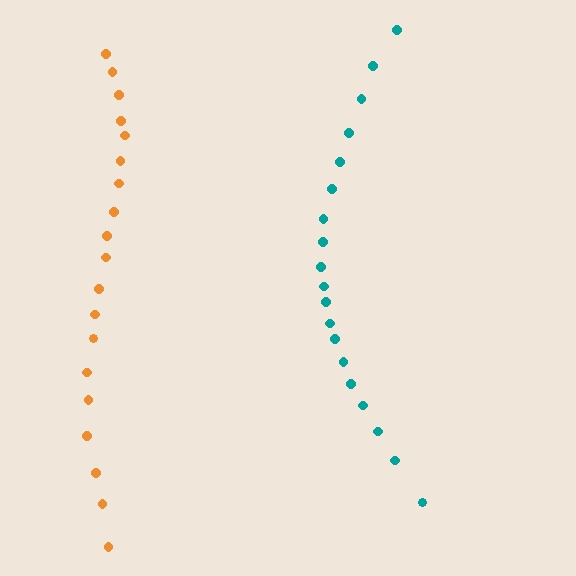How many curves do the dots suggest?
There are 2 distinct paths.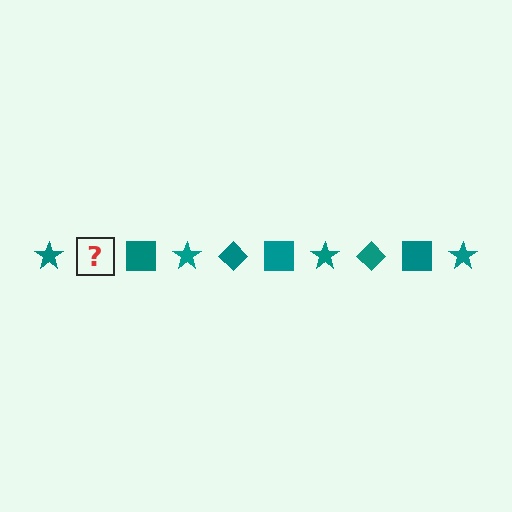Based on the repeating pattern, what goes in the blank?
The blank should be a teal diamond.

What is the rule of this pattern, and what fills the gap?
The rule is that the pattern cycles through star, diamond, square shapes in teal. The gap should be filled with a teal diamond.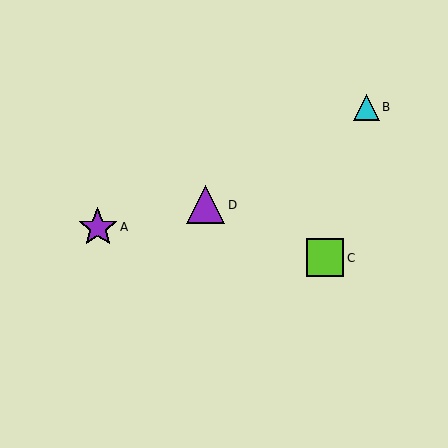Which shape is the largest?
The purple star (labeled A) is the largest.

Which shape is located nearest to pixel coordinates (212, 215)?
The purple triangle (labeled D) at (206, 205) is nearest to that location.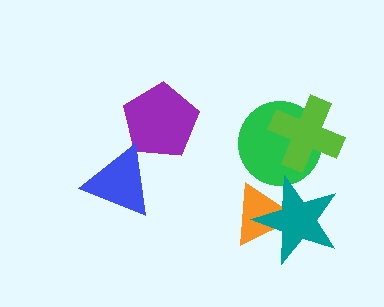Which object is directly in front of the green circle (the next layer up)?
The lime cross is directly in front of the green circle.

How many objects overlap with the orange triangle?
1 object overlaps with the orange triangle.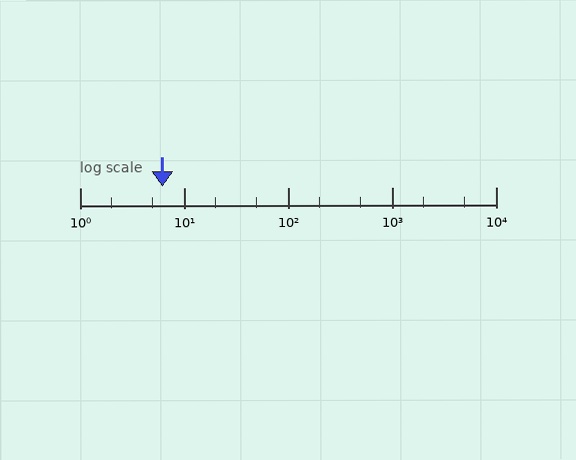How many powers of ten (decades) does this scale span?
The scale spans 4 decades, from 1 to 10000.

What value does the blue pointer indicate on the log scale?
The pointer indicates approximately 6.2.